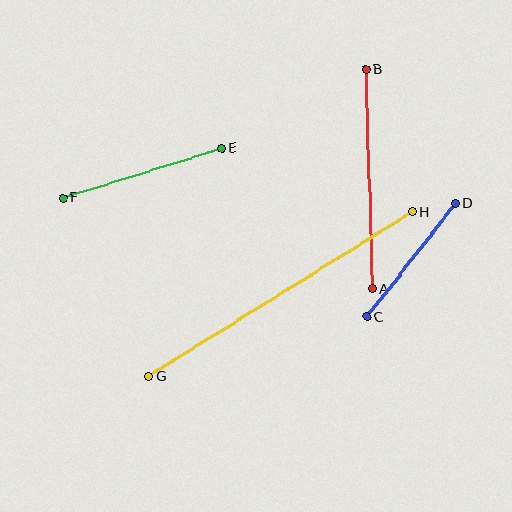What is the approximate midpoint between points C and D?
The midpoint is at approximately (411, 260) pixels.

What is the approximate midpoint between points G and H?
The midpoint is at approximately (280, 294) pixels.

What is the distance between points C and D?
The distance is approximately 144 pixels.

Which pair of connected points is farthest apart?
Points G and H are farthest apart.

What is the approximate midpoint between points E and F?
The midpoint is at approximately (142, 173) pixels.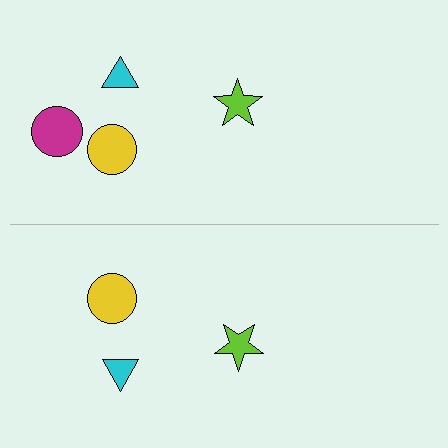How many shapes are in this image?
There are 7 shapes in this image.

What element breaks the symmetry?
A magenta circle is missing from the bottom side.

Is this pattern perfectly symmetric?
No, the pattern is not perfectly symmetric. A magenta circle is missing from the bottom side.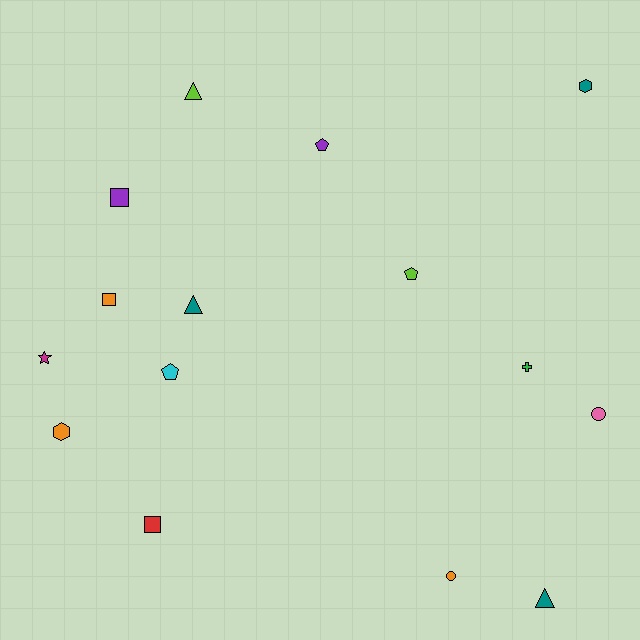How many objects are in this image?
There are 15 objects.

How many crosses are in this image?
There is 1 cross.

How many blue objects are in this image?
There are no blue objects.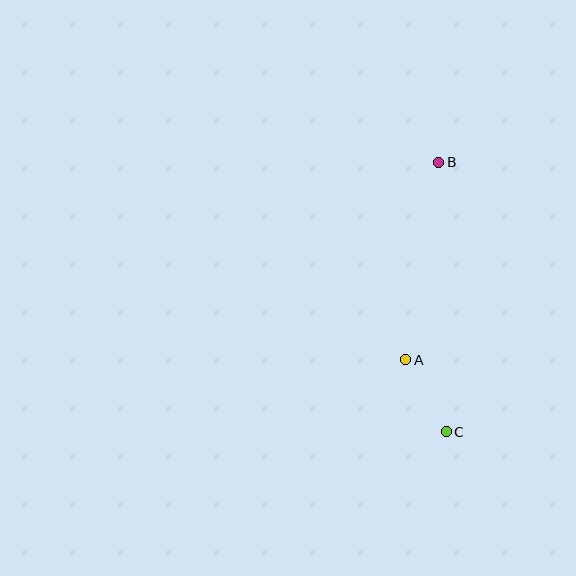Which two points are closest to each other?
Points A and C are closest to each other.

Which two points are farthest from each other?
Points B and C are farthest from each other.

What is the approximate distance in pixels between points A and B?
The distance between A and B is approximately 200 pixels.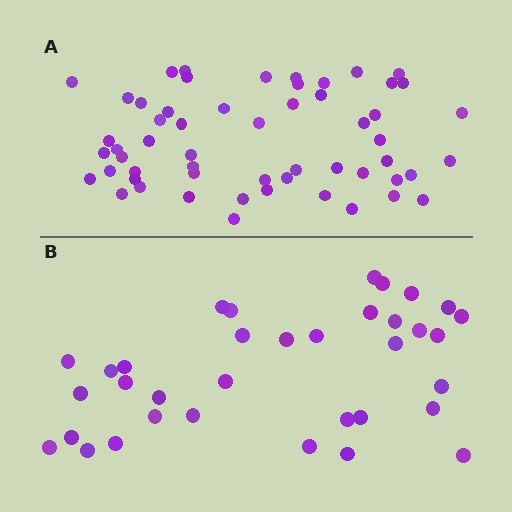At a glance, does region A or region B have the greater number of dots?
Region A (the top region) has more dots.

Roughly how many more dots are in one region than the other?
Region A has approximately 20 more dots than region B.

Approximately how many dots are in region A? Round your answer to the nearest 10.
About 60 dots. (The exact count is 56, which rounds to 60.)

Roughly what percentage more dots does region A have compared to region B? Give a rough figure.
About 60% more.